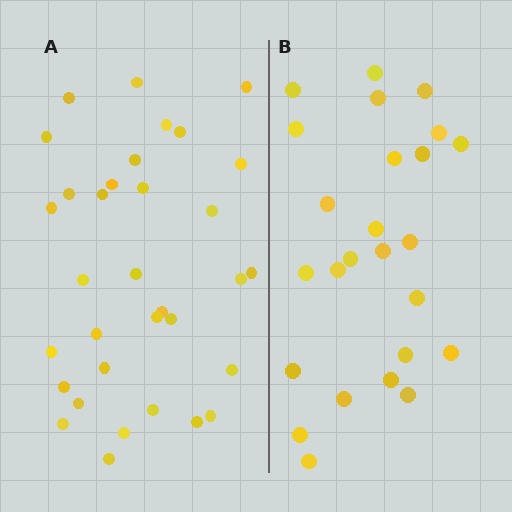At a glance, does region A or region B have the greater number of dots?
Region A (the left region) has more dots.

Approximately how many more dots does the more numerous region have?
Region A has roughly 8 or so more dots than region B.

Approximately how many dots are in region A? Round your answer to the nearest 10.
About 30 dots. (The exact count is 33, which rounds to 30.)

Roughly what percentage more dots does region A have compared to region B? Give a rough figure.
About 30% more.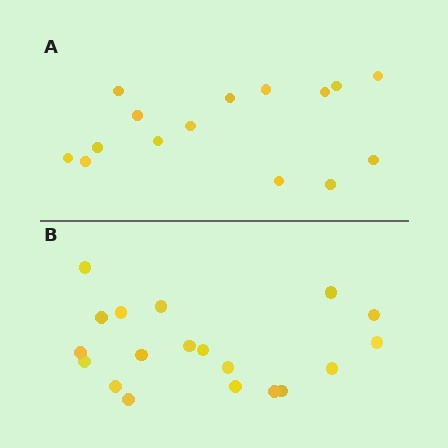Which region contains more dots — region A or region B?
Region B (the bottom region) has more dots.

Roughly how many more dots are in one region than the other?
Region B has about 4 more dots than region A.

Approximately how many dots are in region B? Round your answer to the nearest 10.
About 20 dots. (The exact count is 19, which rounds to 20.)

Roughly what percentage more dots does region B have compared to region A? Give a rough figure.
About 25% more.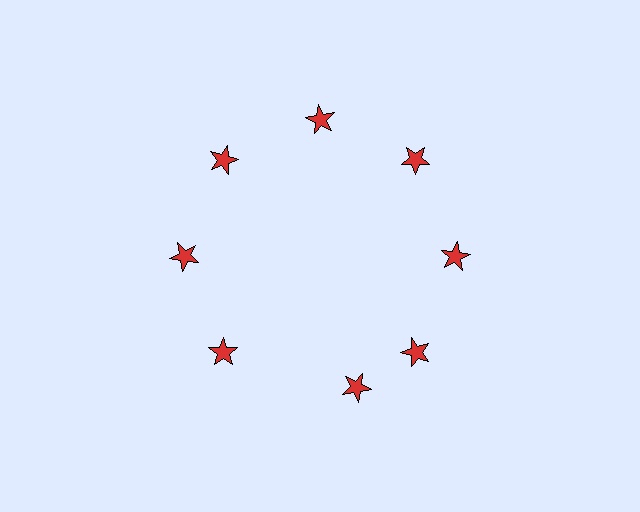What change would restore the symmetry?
The symmetry would be restored by rotating it back into even spacing with its neighbors so that all 8 stars sit at equal angles and equal distance from the center.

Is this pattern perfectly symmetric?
No. The 8 red stars are arranged in a ring, but one element near the 6 o'clock position is rotated out of alignment along the ring, breaking the 8-fold rotational symmetry.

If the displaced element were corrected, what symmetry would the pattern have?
It would have 8-fold rotational symmetry — the pattern would map onto itself every 45 degrees.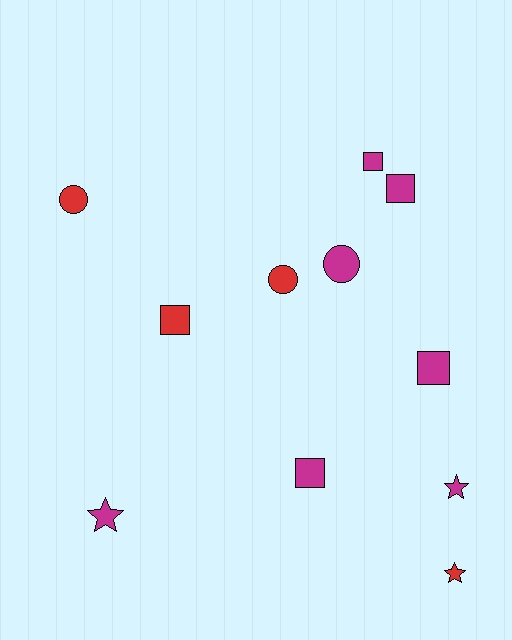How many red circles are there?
There are 2 red circles.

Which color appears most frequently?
Magenta, with 7 objects.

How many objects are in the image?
There are 11 objects.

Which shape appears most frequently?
Square, with 5 objects.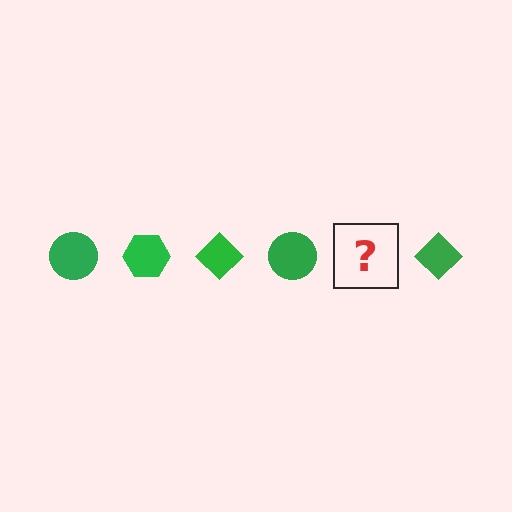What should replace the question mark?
The question mark should be replaced with a green hexagon.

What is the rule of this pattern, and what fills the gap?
The rule is that the pattern cycles through circle, hexagon, diamond shapes in green. The gap should be filled with a green hexagon.